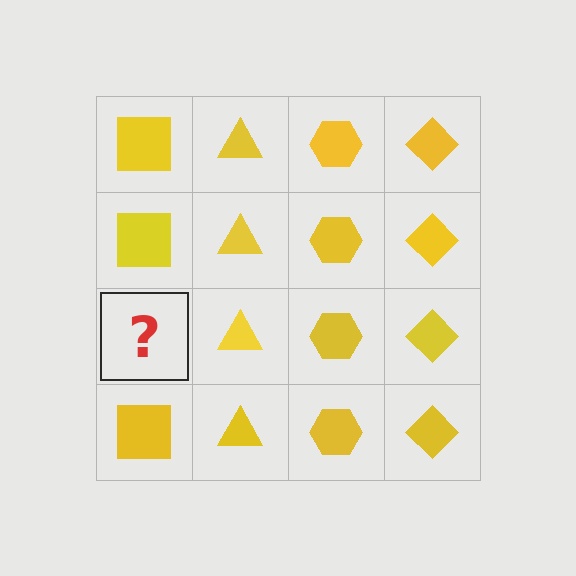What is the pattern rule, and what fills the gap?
The rule is that each column has a consistent shape. The gap should be filled with a yellow square.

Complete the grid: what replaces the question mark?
The question mark should be replaced with a yellow square.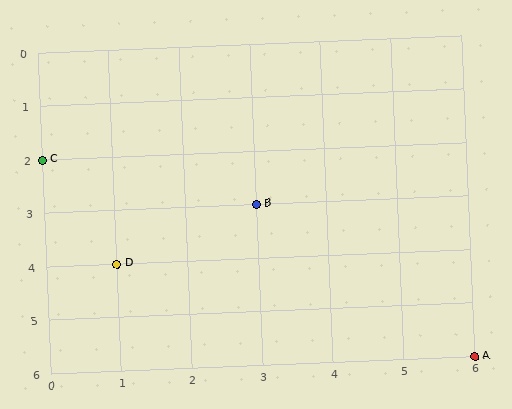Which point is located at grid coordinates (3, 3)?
Point B is at (3, 3).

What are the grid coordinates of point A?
Point A is at grid coordinates (6, 6).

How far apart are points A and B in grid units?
Points A and B are 3 columns and 3 rows apart (about 4.2 grid units diagonally).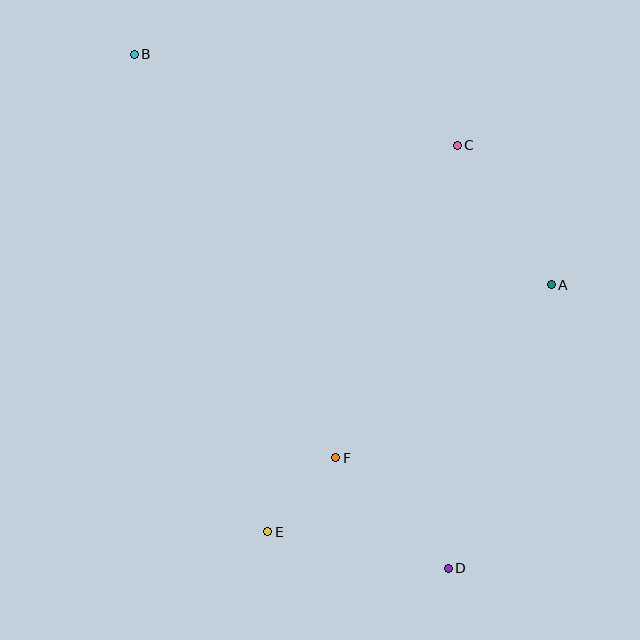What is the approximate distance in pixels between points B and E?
The distance between B and E is approximately 496 pixels.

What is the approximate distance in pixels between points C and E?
The distance between C and E is approximately 430 pixels.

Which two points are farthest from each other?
Points B and D are farthest from each other.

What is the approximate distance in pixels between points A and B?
The distance between A and B is approximately 476 pixels.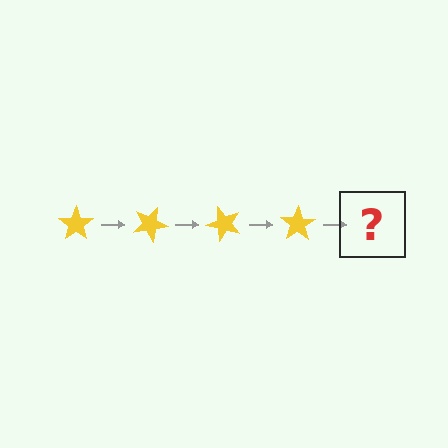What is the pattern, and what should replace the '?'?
The pattern is that the star rotates 25 degrees each step. The '?' should be a yellow star rotated 100 degrees.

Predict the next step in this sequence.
The next step is a yellow star rotated 100 degrees.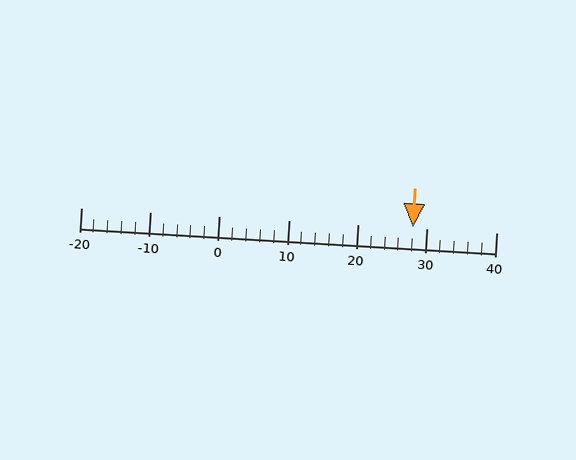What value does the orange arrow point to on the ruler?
The orange arrow points to approximately 28.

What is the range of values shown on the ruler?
The ruler shows values from -20 to 40.